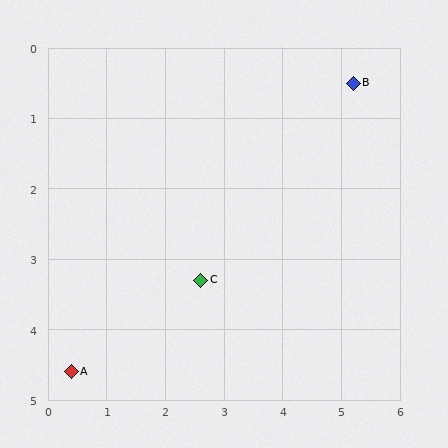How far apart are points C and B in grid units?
Points C and B are about 3.8 grid units apart.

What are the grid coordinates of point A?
Point A is at approximately (0.4, 4.6).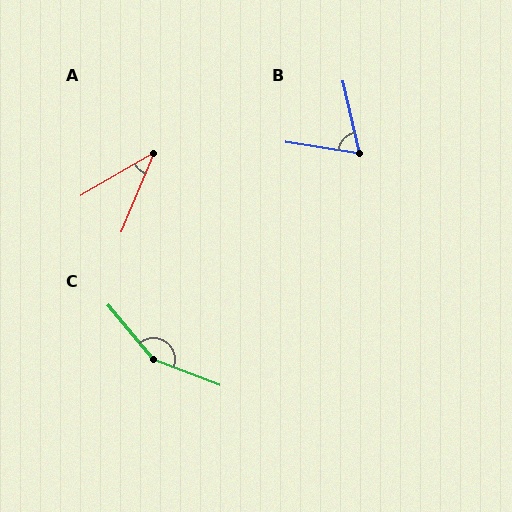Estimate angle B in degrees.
Approximately 69 degrees.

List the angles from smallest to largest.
A (37°), B (69°), C (151°).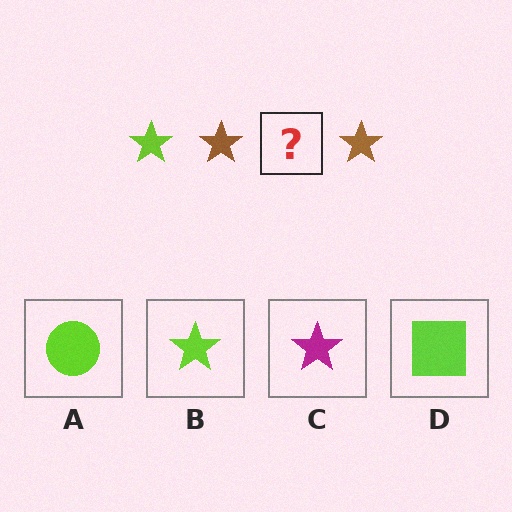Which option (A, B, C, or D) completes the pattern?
B.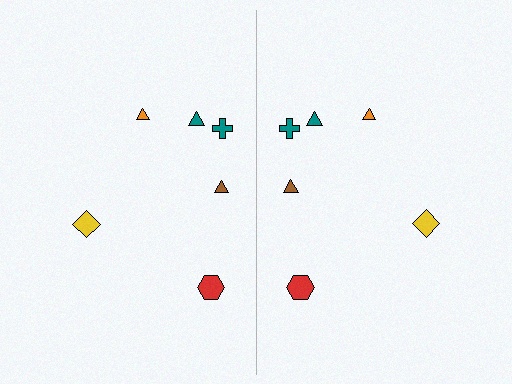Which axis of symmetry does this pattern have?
The pattern has a vertical axis of symmetry running through the center of the image.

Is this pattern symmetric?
Yes, this pattern has bilateral (reflection) symmetry.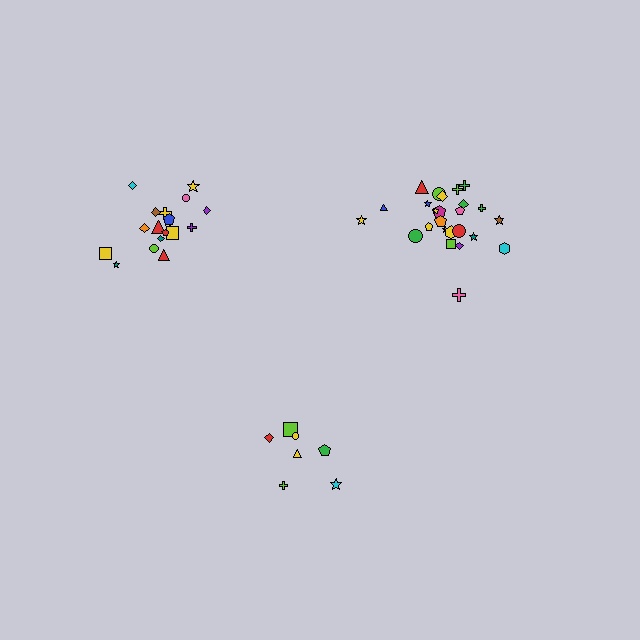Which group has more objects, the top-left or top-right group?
The top-right group.